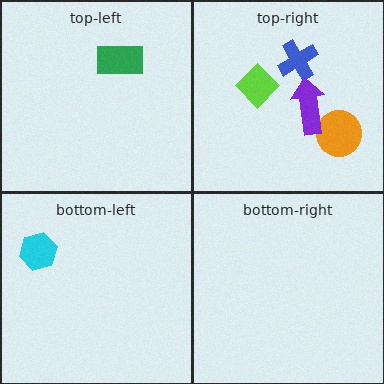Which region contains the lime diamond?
The top-right region.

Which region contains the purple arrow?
The top-right region.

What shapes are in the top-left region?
The green rectangle.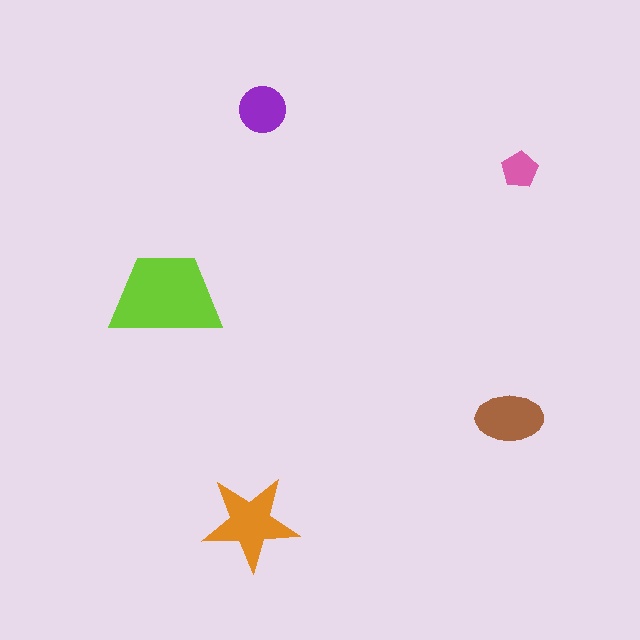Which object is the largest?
The lime trapezoid.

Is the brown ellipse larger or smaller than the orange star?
Smaller.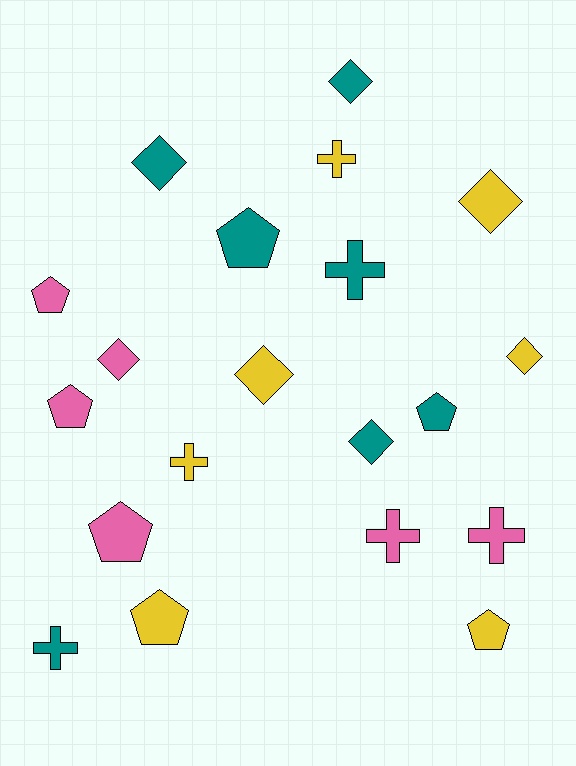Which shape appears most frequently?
Diamond, with 7 objects.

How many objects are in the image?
There are 20 objects.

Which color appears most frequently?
Teal, with 7 objects.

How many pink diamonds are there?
There is 1 pink diamond.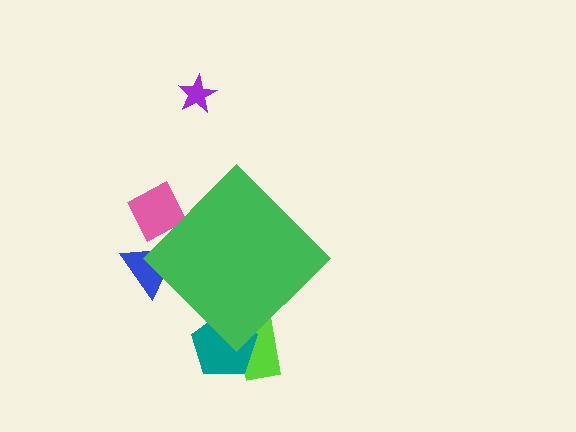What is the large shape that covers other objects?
A green diamond.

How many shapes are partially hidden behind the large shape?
5 shapes are partially hidden.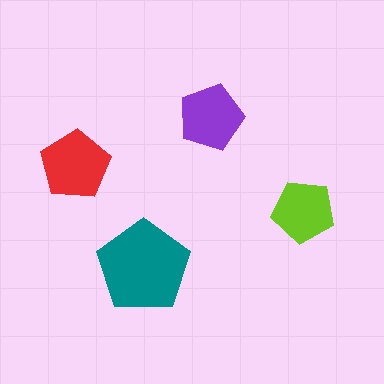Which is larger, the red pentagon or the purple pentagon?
The red one.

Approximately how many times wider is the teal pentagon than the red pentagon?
About 1.5 times wider.